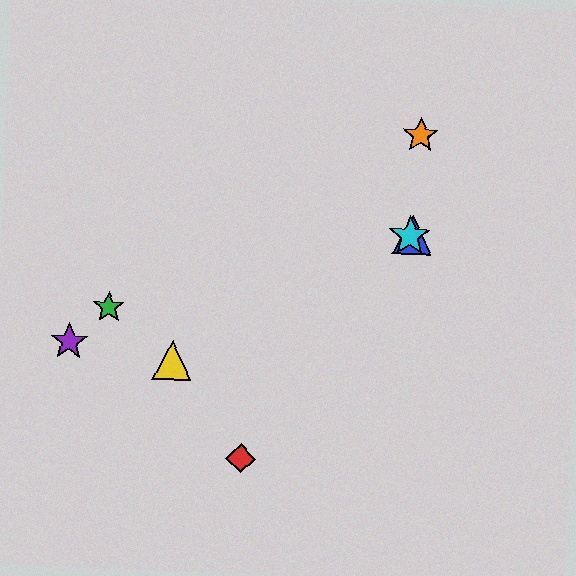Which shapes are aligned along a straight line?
The blue triangle, the yellow triangle, the cyan star are aligned along a straight line.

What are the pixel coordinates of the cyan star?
The cyan star is at (410, 236).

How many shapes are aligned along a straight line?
3 shapes (the blue triangle, the yellow triangle, the cyan star) are aligned along a straight line.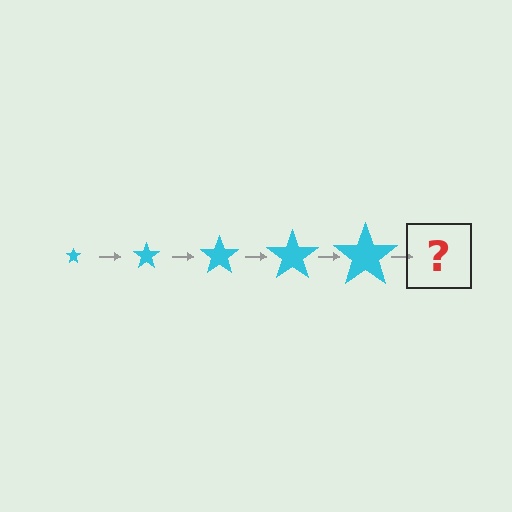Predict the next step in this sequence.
The next step is a cyan star, larger than the previous one.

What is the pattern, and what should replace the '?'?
The pattern is that the star gets progressively larger each step. The '?' should be a cyan star, larger than the previous one.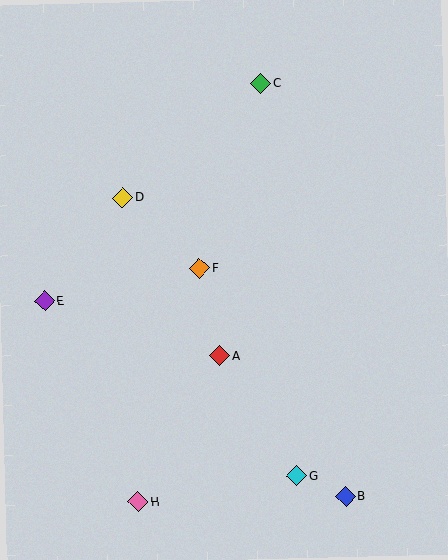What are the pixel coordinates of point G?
Point G is at (296, 476).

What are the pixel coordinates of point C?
Point C is at (261, 83).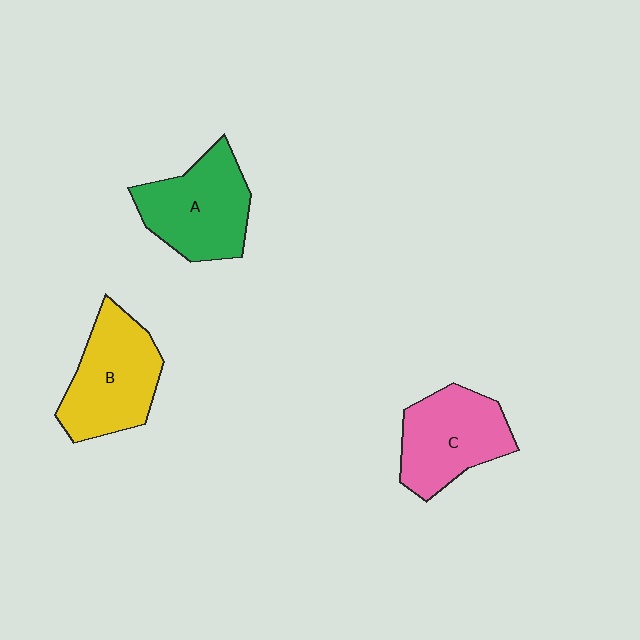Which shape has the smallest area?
Shape C (pink).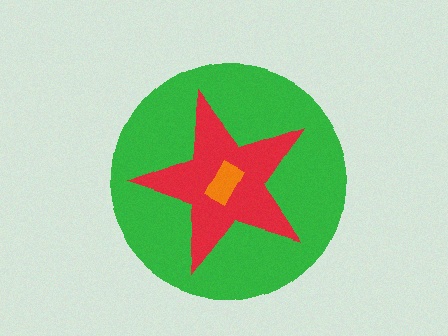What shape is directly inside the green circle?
The red star.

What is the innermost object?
The orange rectangle.